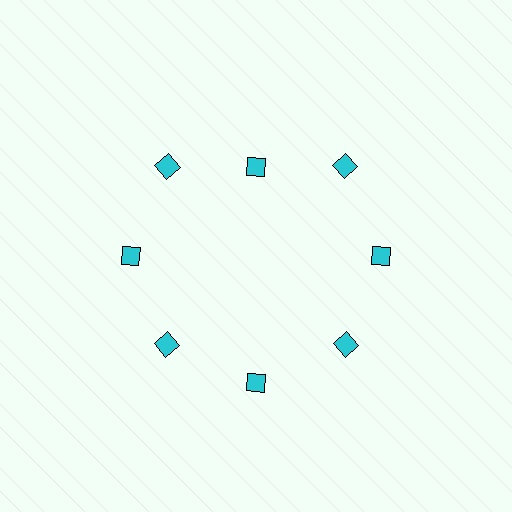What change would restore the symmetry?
The symmetry would be restored by moving it outward, back onto the ring so that all 8 diamonds sit at equal angles and equal distance from the center.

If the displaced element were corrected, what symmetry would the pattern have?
It would have 8-fold rotational symmetry — the pattern would map onto itself every 45 degrees.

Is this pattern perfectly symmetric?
No. The 8 cyan diamonds are arranged in a ring, but one element near the 12 o'clock position is pulled inward toward the center, breaking the 8-fold rotational symmetry.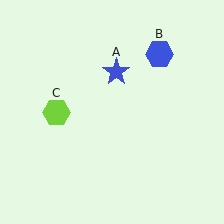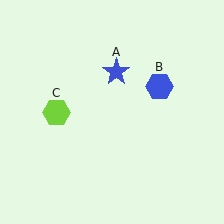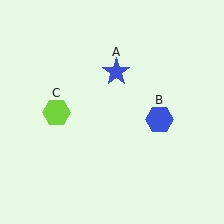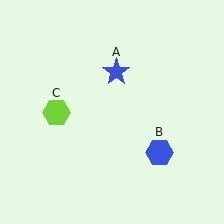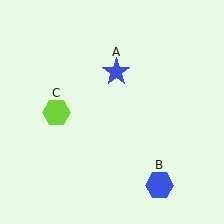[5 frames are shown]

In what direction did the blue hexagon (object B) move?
The blue hexagon (object B) moved down.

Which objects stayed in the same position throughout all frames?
Blue star (object A) and lime hexagon (object C) remained stationary.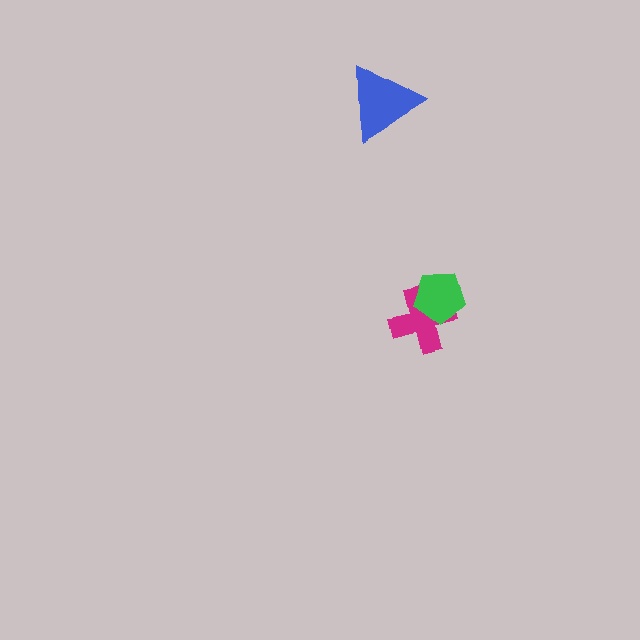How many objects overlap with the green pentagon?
1 object overlaps with the green pentagon.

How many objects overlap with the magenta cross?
1 object overlaps with the magenta cross.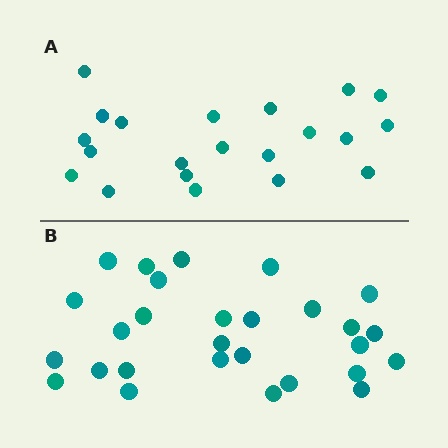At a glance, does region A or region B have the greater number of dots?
Region B (the bottom region) has more dots.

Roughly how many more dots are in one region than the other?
Region B has roughly 8 or so more dots than region A.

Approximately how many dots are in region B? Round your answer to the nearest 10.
About 30 dots. (The exact count is 28, which rounds to 30.)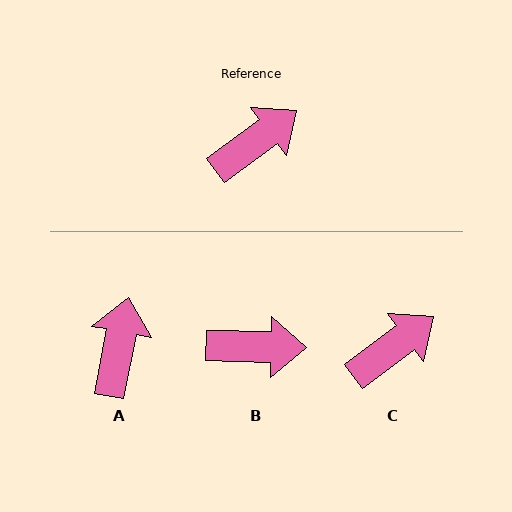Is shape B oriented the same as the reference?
No, it is off by about 38 degrees.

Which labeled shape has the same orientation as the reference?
C.